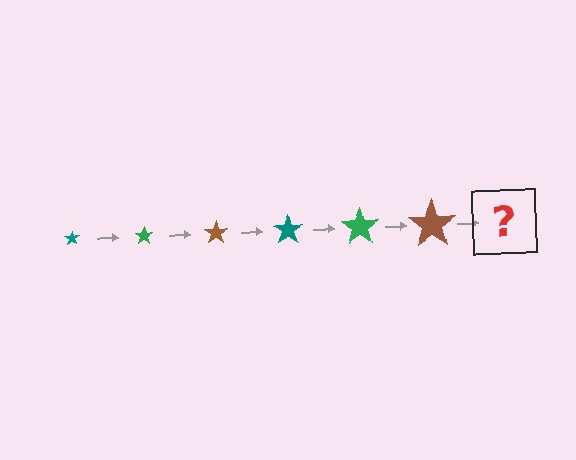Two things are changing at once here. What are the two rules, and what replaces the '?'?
The two rules are that the star grows larger each step and the color cycles through teal, green, and brown. The '?' should be a teal star, larger than the previous one.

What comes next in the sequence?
The next element should be a teal star, larger than the previous one.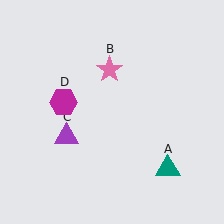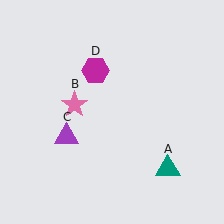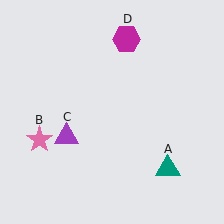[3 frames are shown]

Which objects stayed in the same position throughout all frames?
Teal triangle (object A) and purple triangle (object C) remained stationary.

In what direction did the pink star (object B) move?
The pink star (object B) moved down and to the left.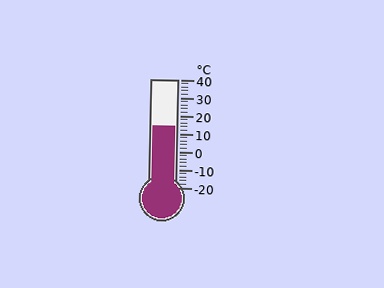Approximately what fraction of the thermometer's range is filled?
The thermometer is filled to approximately 55% of its range.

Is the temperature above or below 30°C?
The temperature is below 30°C.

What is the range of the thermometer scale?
The thermometer scale ranges from -20°C to 40°C.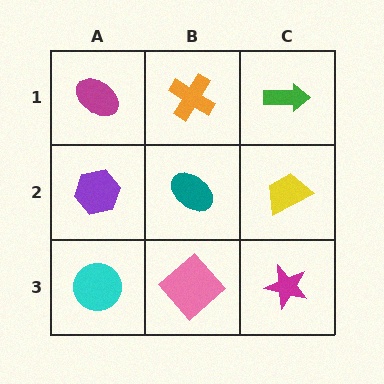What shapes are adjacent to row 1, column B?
A teal ellipse (row 2, column B), a magenta ellipse (row 1, column A), a green arrow (row 1, column C).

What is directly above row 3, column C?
A yellow trapezoid.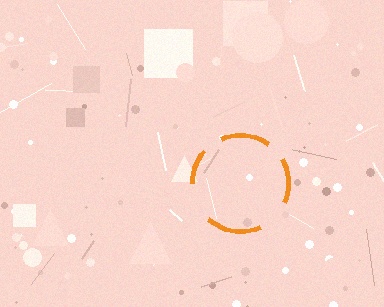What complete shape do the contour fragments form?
The contour fragments form a circle.